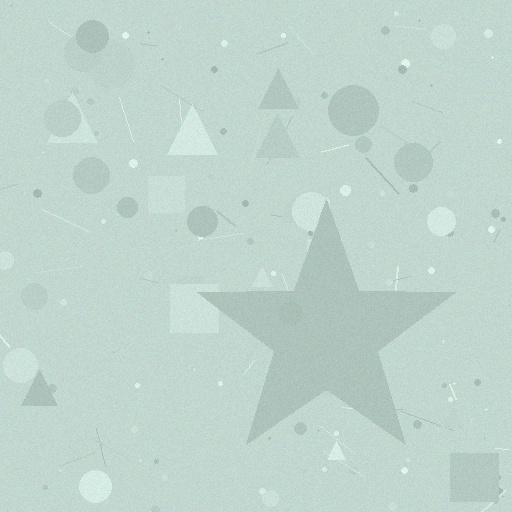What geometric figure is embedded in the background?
A star is embedded in the background.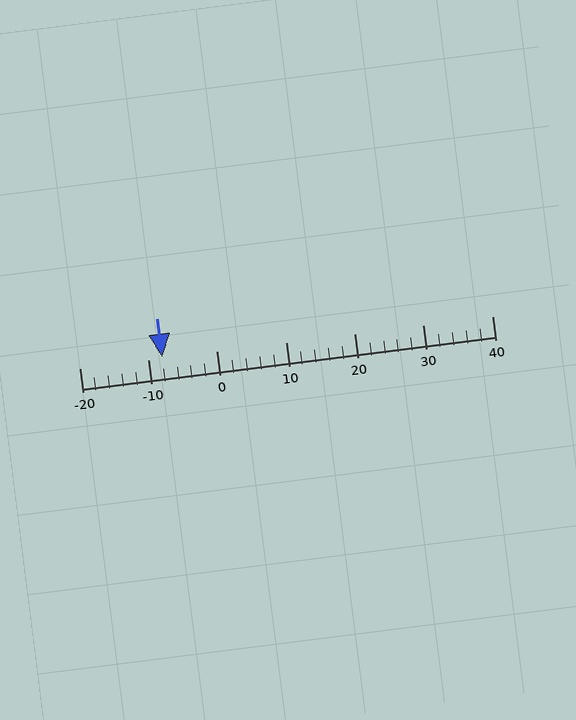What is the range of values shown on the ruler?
The ruler shows values from -20 to 40.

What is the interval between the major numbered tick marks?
The major tick marks are spaced 10 units apart.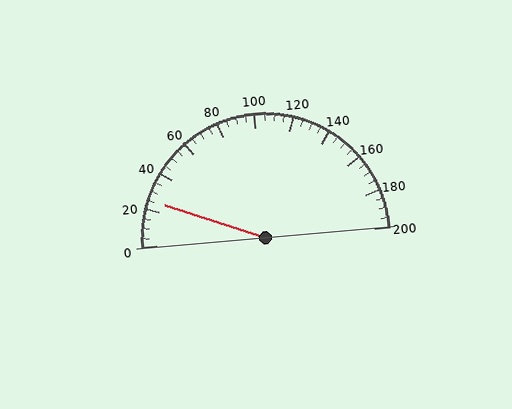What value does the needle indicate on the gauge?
The needle indicates approximately 25.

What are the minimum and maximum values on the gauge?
The gauge ranges from 0 to 200.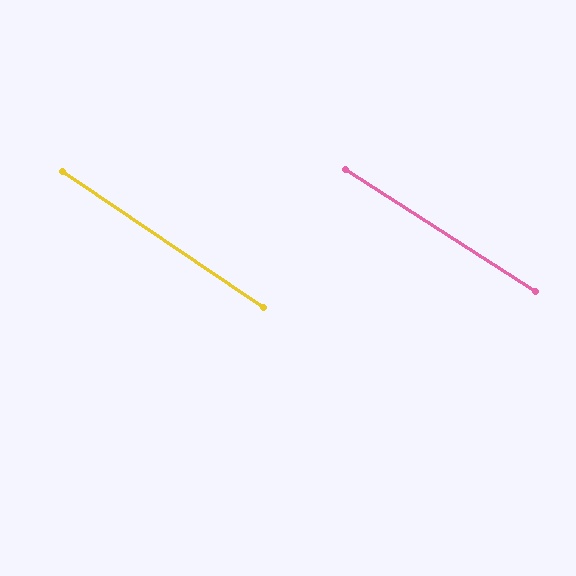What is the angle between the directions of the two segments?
Approximately 1 degree.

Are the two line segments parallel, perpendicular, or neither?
Parallel — their directions differ by only 1.3°.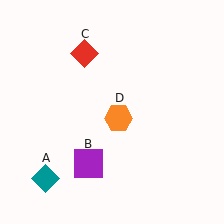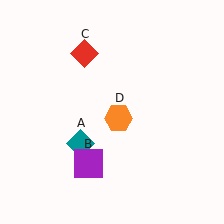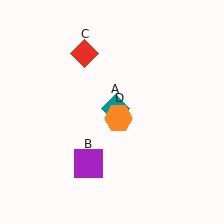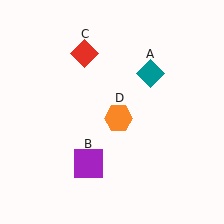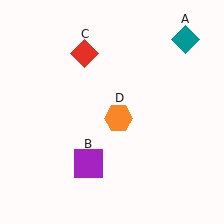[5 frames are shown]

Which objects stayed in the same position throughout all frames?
Purple square (object B) and red diamond (object C) and orange hexagon (object D) remained stationary.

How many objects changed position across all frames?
1 object changed position: teal diamond (object A).